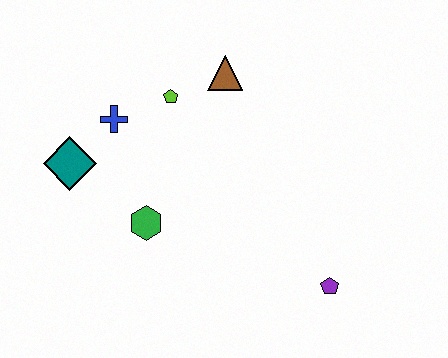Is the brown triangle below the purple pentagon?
No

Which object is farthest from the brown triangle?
The purple pentagon is farthest from the brown triangle.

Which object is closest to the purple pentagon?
The green hexagon is closest to the purple pentagon.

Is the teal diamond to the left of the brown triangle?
Yes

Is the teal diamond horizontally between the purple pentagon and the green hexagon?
No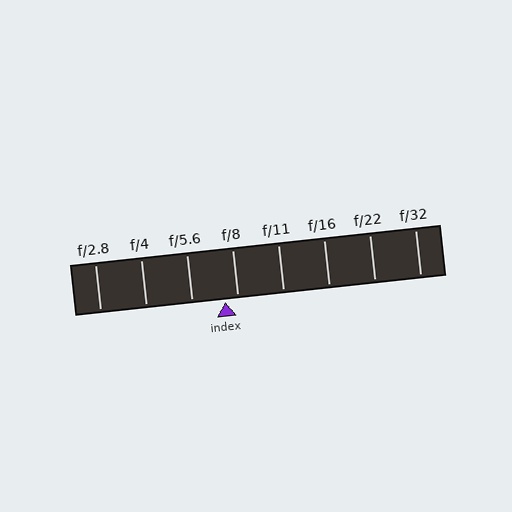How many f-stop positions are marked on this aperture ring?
There are 8 f-stop positions marked.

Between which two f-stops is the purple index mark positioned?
The index mark is between f/5.6 and f/8.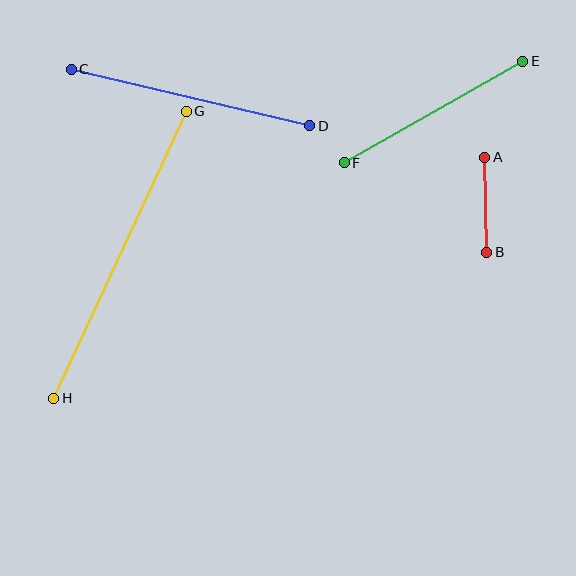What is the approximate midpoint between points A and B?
The midpoint is at approximately (486, 205) pixels.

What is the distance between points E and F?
The distance is approximately 205 pixels.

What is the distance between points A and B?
The distance is approximately 95 pixels.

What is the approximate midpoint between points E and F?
The midpoint is at approximately (433, 112) pixels.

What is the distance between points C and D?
The distance is approximately 246 pixels.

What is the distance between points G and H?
The distance is approximately 316 pixels.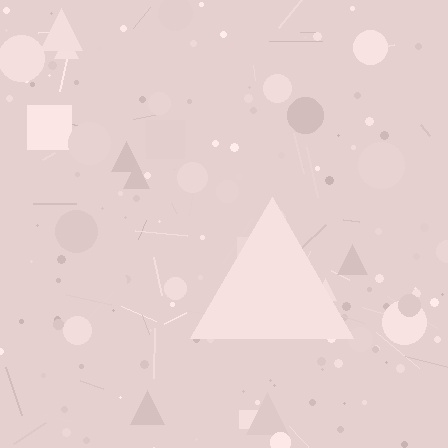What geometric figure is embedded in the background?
A triangle is embedded in the background.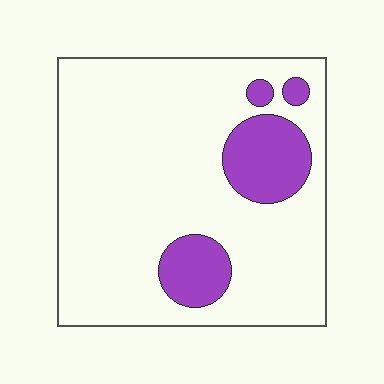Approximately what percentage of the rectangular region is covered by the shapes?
Approximately 15%.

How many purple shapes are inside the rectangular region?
4.